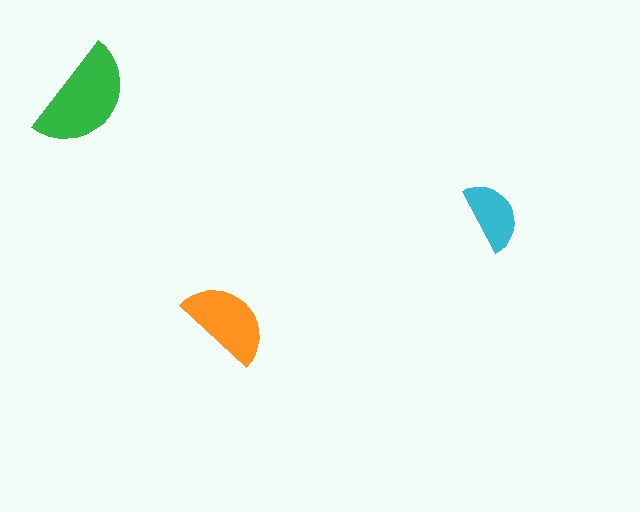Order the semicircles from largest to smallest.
the green one, the orange one, the cyan one.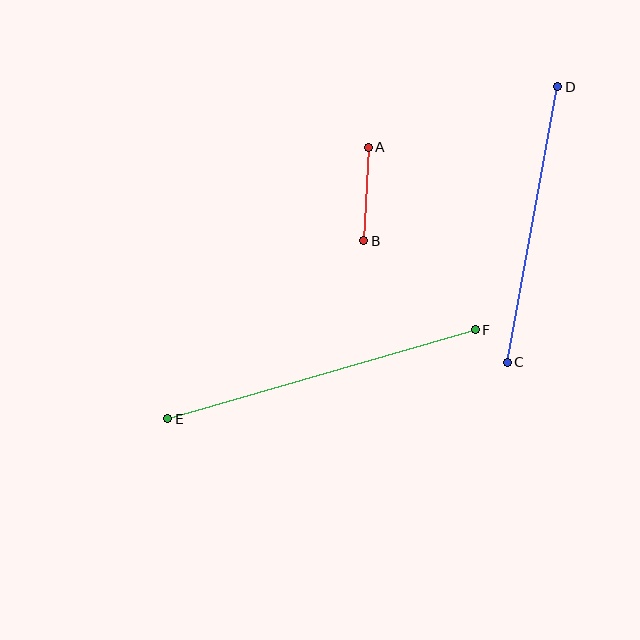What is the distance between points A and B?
The distance is approximately 93 pixels.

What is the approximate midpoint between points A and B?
The midpoint is at approximately (366, 194) pixels.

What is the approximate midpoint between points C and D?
The midpoint is at approximately (532, 225) pixels.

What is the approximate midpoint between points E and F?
The midpoint is at approximately (321, 374) pixels.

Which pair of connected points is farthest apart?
Points E and F are farthest apart.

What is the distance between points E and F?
The distance is approximately 321 pixels.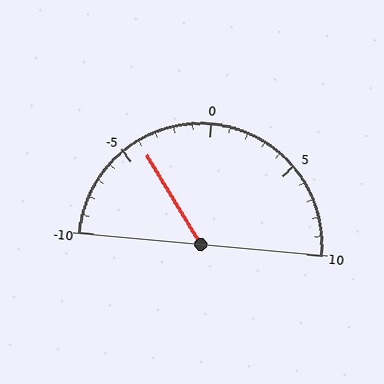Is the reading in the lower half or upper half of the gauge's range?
The reading is in the lower half of the range (-10 to 10).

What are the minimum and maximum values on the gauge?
The gauge ranges from -10 to 10.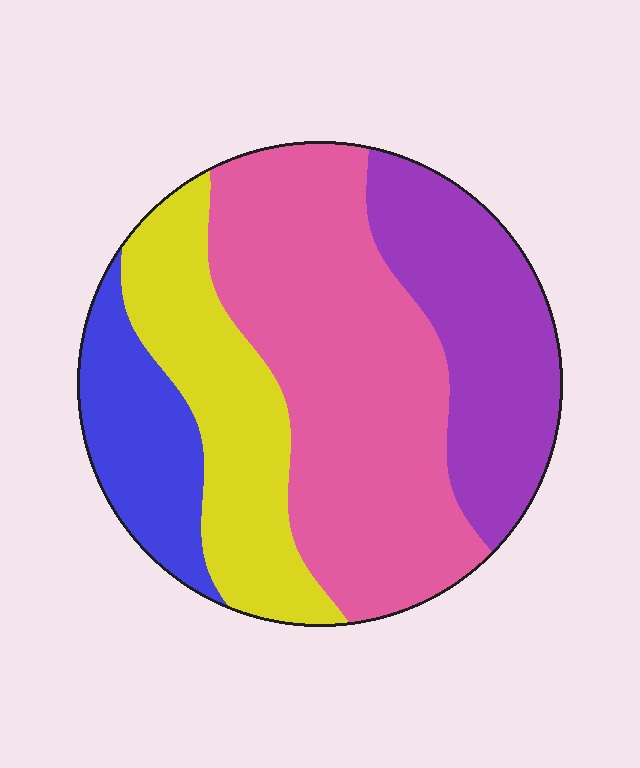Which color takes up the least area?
Blue, at roughly 15%.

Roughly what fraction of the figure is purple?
Purple covers 23% of the figure.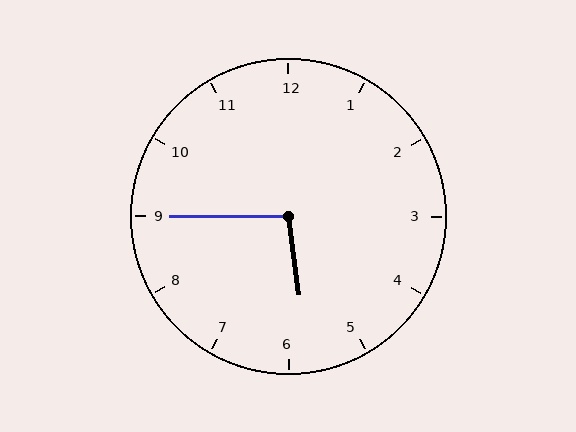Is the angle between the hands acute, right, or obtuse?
It is obtuse.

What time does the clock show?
5:45.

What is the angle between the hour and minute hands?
Approximately 98 degrees.